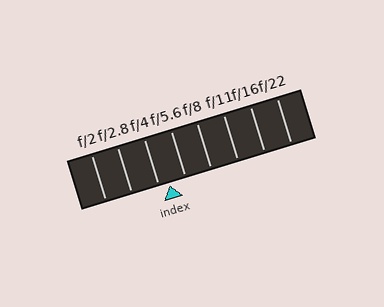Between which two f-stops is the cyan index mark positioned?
The index mark is between f/4 and f/5.6.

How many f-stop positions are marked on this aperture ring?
There are 8 f-stop positions marked.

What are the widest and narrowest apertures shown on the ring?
The widest aperture shown is f/2 and the narrowest is f/22.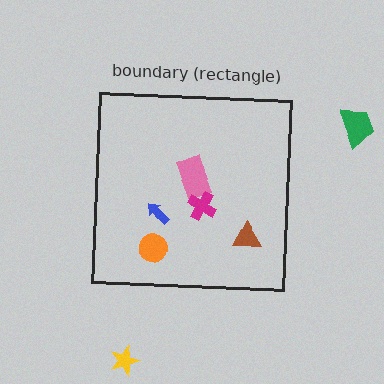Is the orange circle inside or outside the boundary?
Inside.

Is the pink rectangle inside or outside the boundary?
Inside.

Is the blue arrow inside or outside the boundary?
Inside.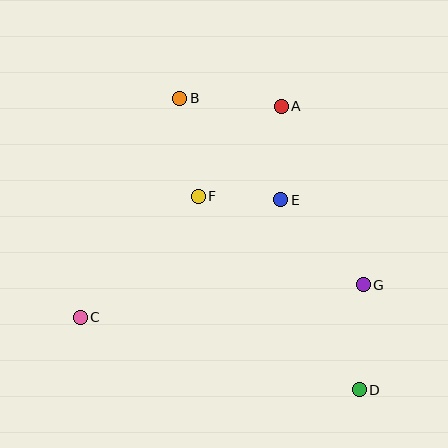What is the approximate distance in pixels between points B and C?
The distance between B and C is approximately 241 pixels.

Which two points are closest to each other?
Points E and F are closest to each other.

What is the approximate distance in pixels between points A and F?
The distance between A and F is approximately 122 pixels.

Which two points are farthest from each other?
Points B and D are farthest from each other.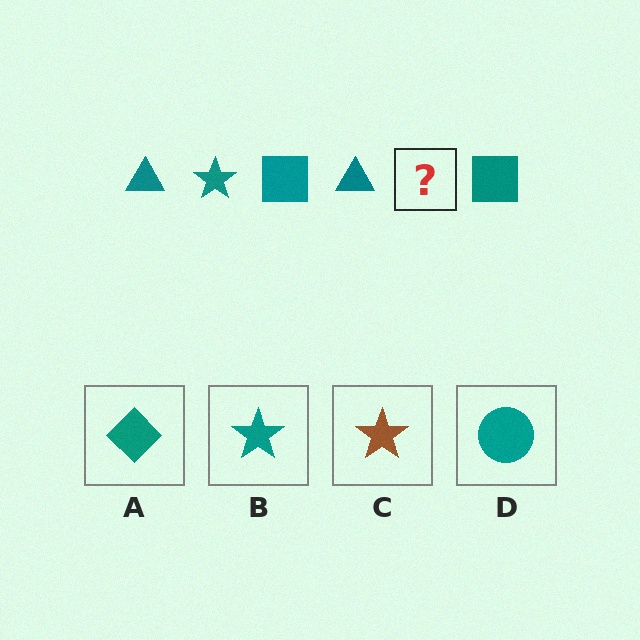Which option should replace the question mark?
Option B.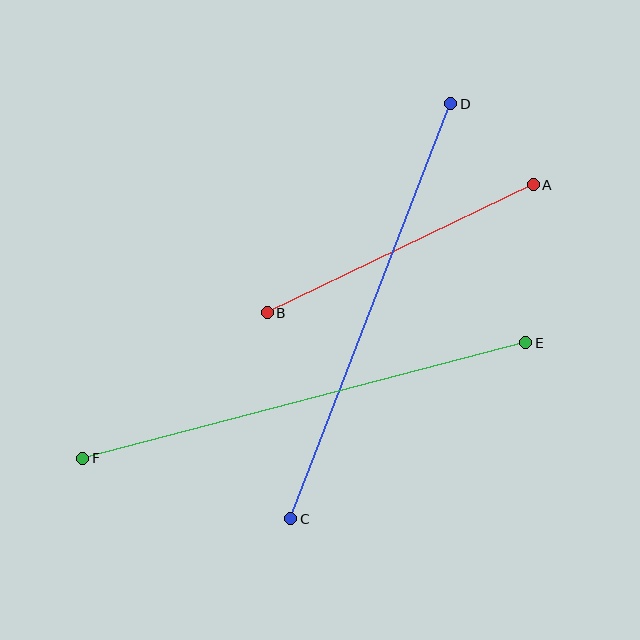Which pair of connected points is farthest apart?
Points E and F are farthest apart.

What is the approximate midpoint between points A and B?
The midpoint is at approximately (400, 249) pixels.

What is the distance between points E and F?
The distance is approximately 458 pixels.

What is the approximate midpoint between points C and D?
The midpoint is at approximately (371, 311) pixels.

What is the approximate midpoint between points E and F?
The midpoint is at approximately (304, 400) pixels.